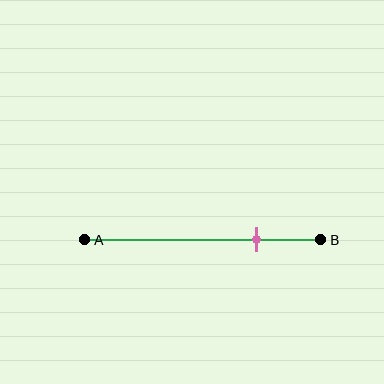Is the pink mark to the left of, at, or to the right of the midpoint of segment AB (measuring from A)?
The pink mark is to the right of the midpoint of segment AB.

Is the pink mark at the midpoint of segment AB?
No, the mark is at about 75% from A, not at the 50% midpoint.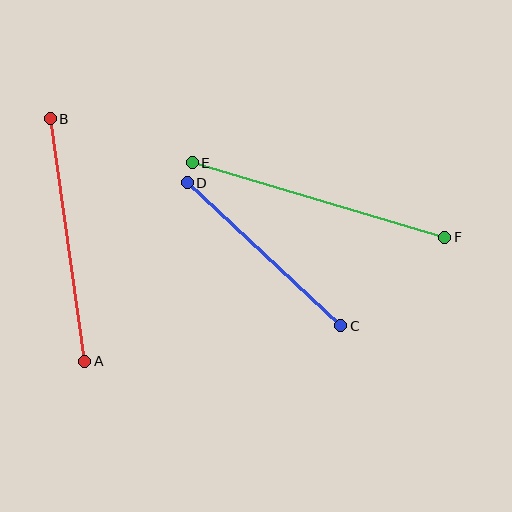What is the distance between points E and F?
The distance is approximately 264 pixels.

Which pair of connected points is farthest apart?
Points E and F are farthest apart.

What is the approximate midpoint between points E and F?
The midpoint is at approximately (319, 200) pixels.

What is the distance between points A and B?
The distance is approximately 245 pixels.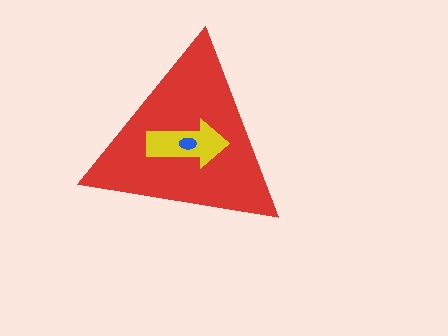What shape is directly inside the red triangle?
The yellow arrow.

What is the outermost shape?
The red triangle.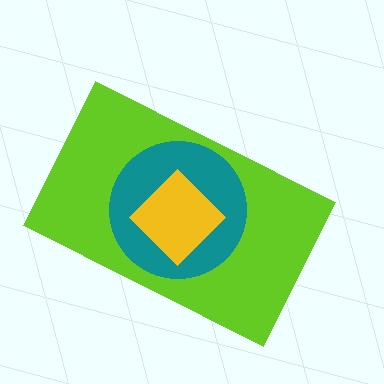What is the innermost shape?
The yellow diamond.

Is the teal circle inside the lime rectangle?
Yes.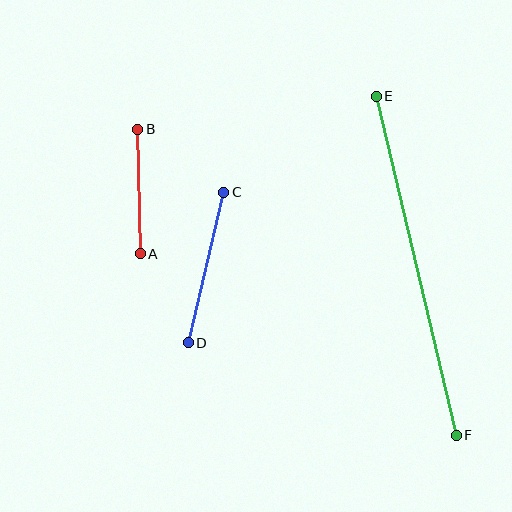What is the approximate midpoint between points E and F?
The midpoint is at approximately (416, 266) pixels.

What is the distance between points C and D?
The distance is approximately 155 pixels.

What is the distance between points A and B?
The distance is approximately 125 pixels.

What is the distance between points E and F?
The distance is approximately 348 pixels.